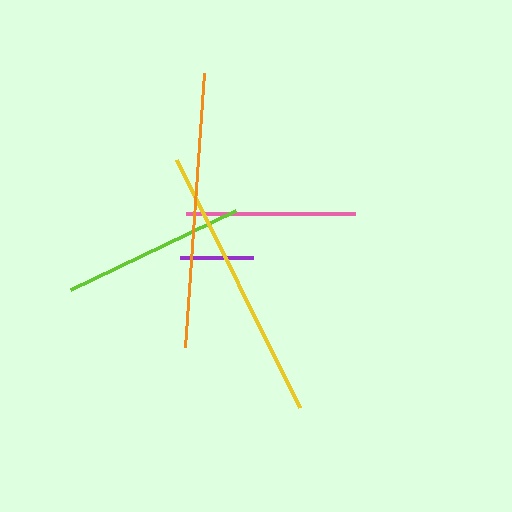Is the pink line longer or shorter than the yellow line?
The yellow line is longer than the pink line.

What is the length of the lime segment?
The lime segment is approximately 183 pixels long.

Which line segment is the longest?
The yellow line is the longest at approximately 277 pixels.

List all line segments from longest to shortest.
From longest to shortest: yellow, orange, lime, pink, purple.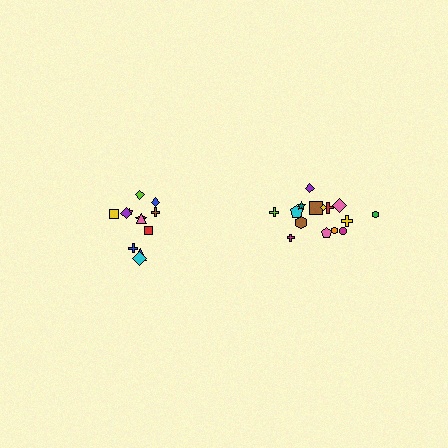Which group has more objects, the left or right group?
The right group.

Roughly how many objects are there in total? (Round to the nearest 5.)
Roughly 25 objects in total.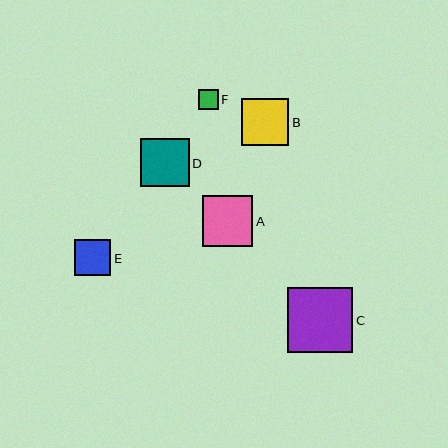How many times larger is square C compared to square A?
Square C is approximately 1.3 times the size of square A.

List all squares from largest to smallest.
From largest to smallest: C, A, D, B, E, F.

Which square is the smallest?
Square F is the smallest with a size of approximately 20 pixels.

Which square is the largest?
Square C is the largest with a size of approximately 65 pixels.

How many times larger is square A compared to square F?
Square A is approximately 2.5 times the size of square F.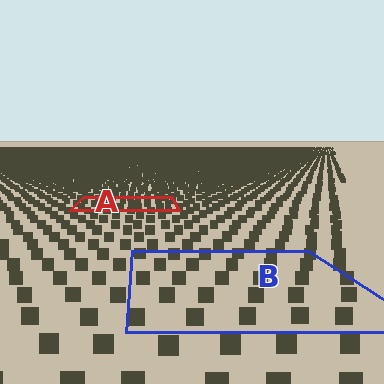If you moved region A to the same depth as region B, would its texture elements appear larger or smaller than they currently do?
They would appear larger. At a closer depth, the same texture elements are projected at a bigger on-screen size.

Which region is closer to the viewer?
Region B is closer. The texture elements there are larger and more spread out.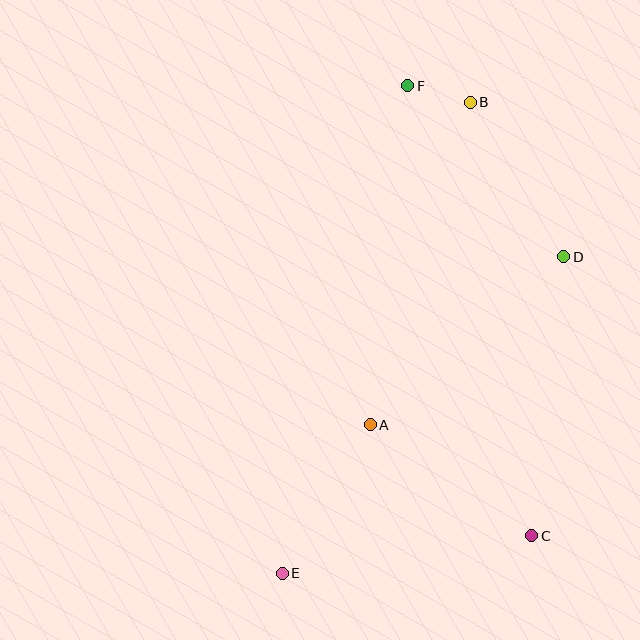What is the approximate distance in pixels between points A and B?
The distance between A and B is approximately 338 pixels.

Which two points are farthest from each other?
Points B and E are farthest from each other.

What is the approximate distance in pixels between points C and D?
The distance between C and D is approximately 281 pixels.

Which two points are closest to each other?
Points B and F are closest to each other.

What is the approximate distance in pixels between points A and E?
The distance between A and E is approximately 173 pixels.